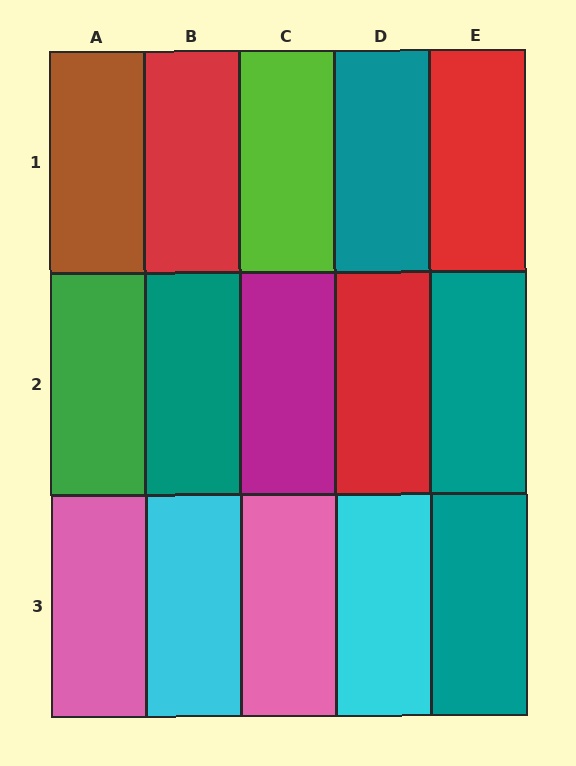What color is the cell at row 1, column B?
Red.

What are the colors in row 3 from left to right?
Pink, cyan, pink, cyan, teal.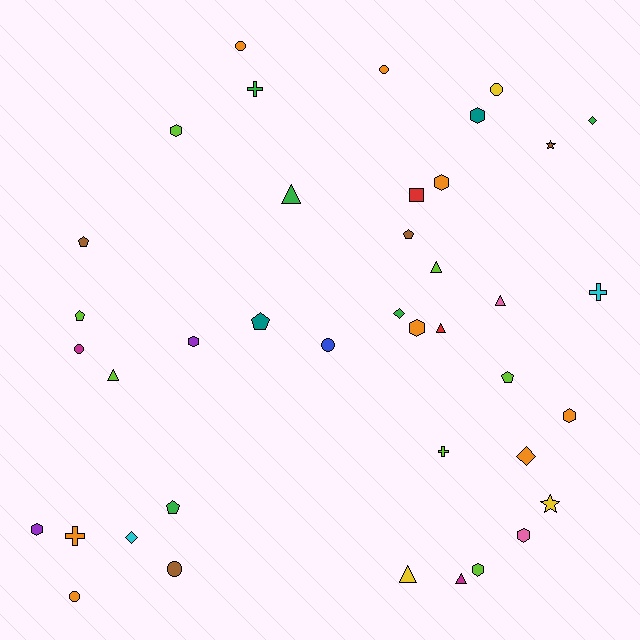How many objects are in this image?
There are 40 objects.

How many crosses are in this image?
There are 4 crosses.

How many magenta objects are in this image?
There are 2 magenta objects.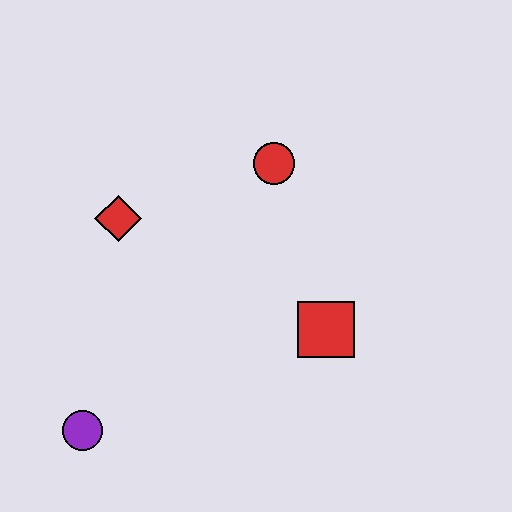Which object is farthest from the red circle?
The purple circle is farthest from the red circle.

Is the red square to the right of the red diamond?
Yes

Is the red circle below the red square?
No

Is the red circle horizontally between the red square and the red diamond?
Yes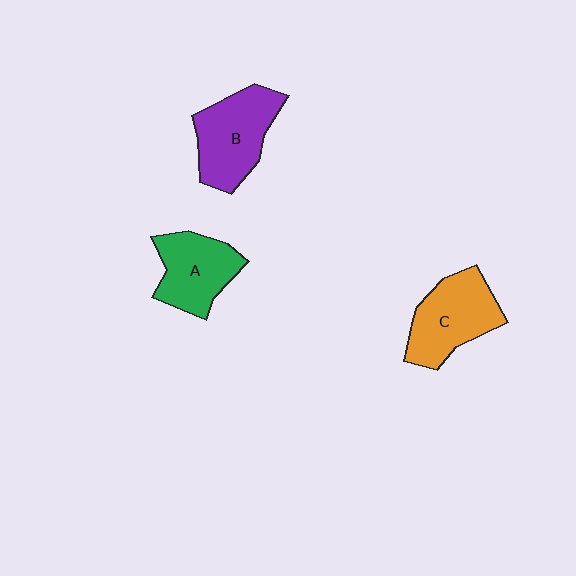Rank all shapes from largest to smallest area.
From largest to smallest: B (purple), C (orange), A (green).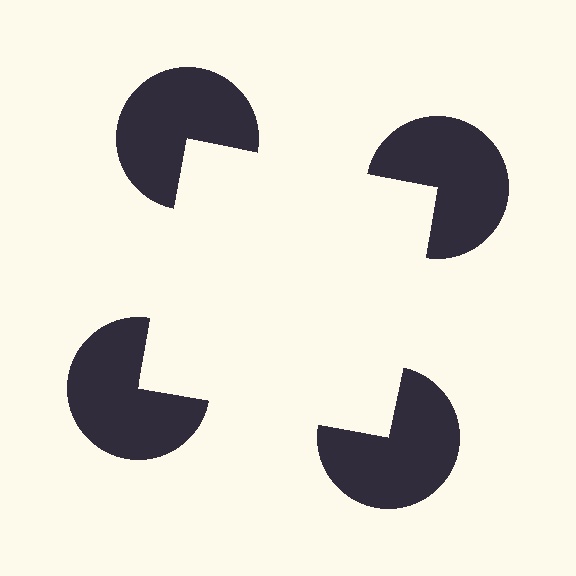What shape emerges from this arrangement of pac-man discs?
An illusory square — its edges are inferred from the aligned wedge cuts in the pac-man discs, not physically drawn.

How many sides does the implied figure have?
4 sides.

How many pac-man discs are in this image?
There are 4 — one at each vertex of the illusory square.